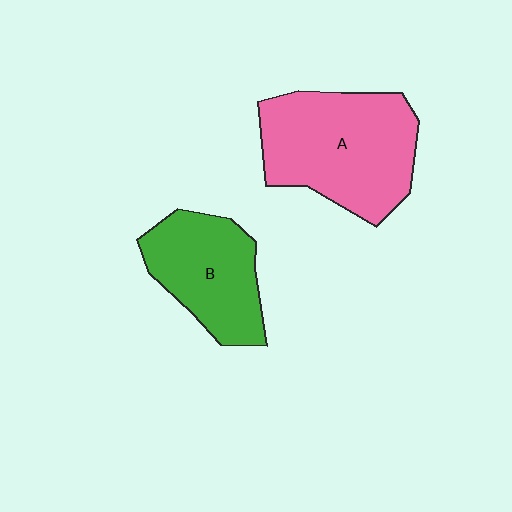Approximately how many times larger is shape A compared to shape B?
Approximately 1.4 times.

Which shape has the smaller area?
Shape B (green).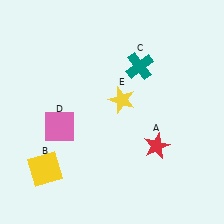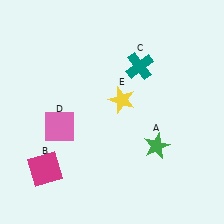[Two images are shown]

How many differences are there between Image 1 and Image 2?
There are 2 differences between the two images.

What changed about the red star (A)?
In Image 1, A is red. In Image 2, it changed to green.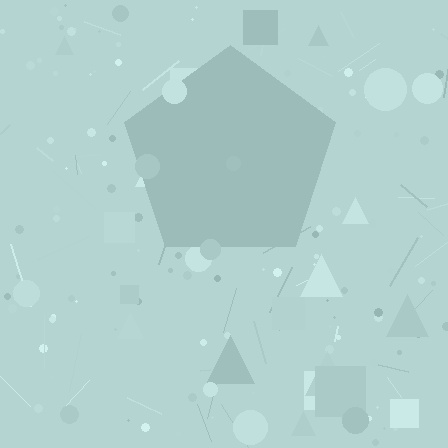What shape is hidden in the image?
A pentagon is hidden in the image.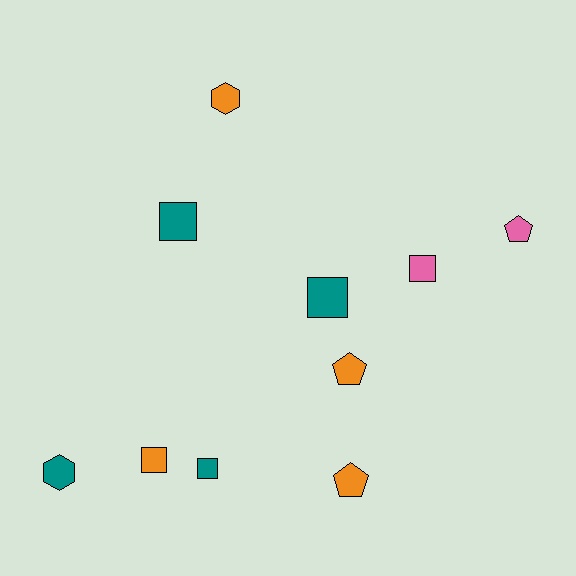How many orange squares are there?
There is 1 orange square.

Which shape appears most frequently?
Square, with 5 objects.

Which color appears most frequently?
Orange, with 4 objects.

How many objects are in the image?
There are 10 objects.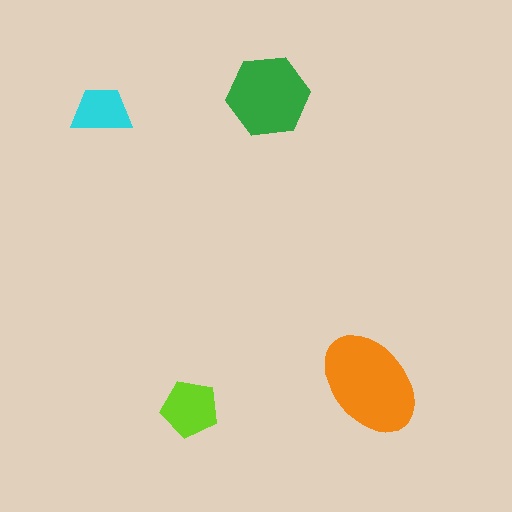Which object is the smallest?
The cyan trapezoid.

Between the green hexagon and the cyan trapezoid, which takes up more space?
The green hexagon.